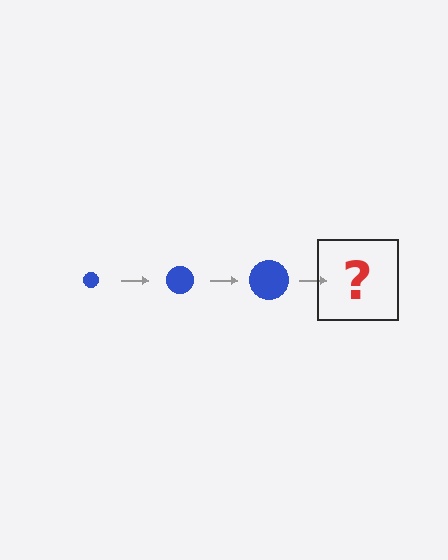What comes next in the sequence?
The next element should be a blue circle, larger than the previous one.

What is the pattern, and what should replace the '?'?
The pattern is that the circle gets progressively larger each step. The '?' should be a blue circle, larger than the previous one.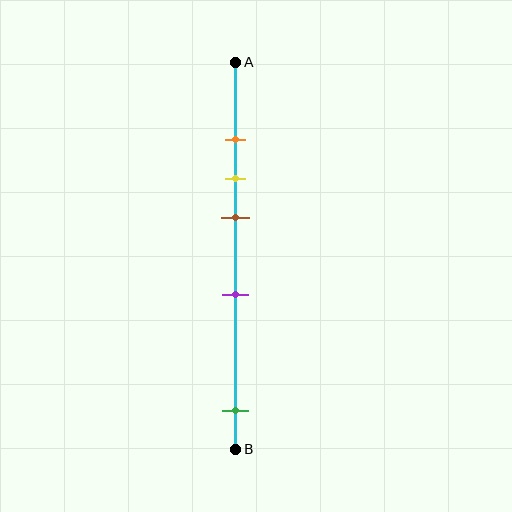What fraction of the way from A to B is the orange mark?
The orange mark is approximately 20% (0.2) of the way from A to B.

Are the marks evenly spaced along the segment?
No, the marks are not evenly spaced.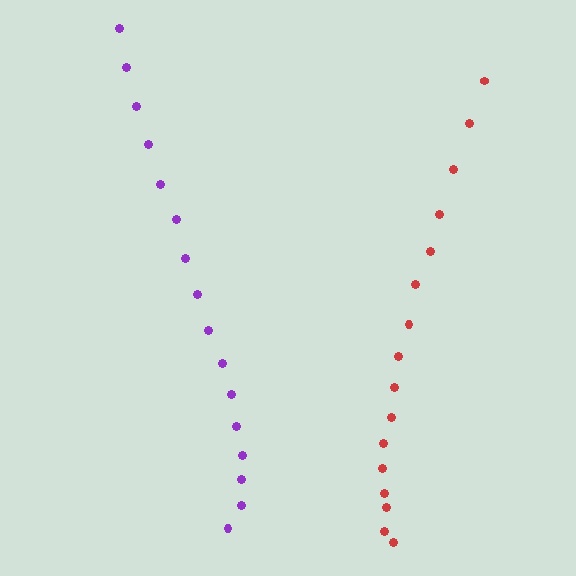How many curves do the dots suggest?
There are 2 distinct paths.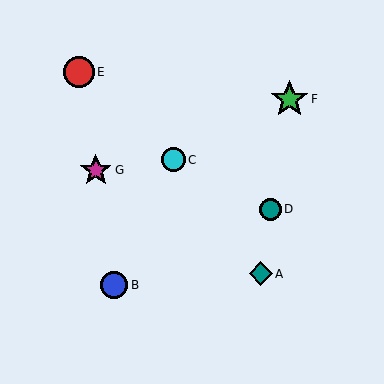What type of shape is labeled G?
Shape G is a magenta star.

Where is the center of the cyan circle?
The center of the cyan circle is at (173, 160).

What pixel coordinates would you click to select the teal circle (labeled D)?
Click at (270, 209) to select the teal circle D.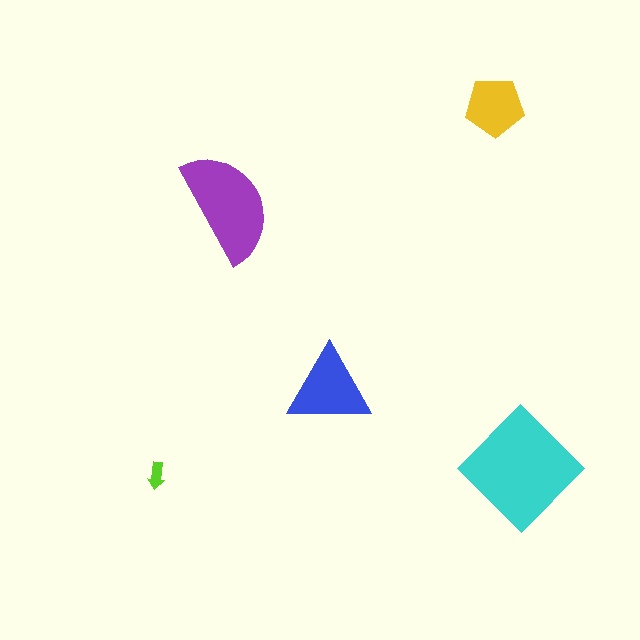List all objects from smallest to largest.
The lime arrow, the yellow pentagon, the blue triangle, the purple semicircle, the cyan diamond.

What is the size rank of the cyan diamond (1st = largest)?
1st.